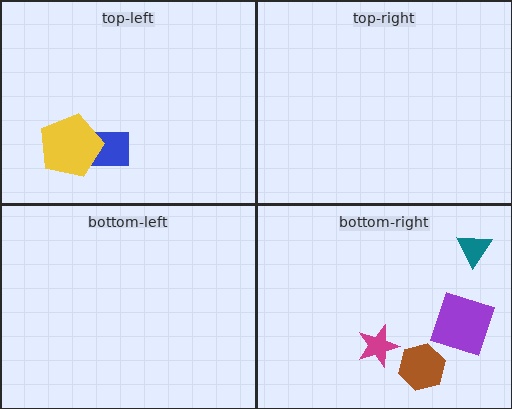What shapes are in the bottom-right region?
The magenta star, the brown hexagon, the purple square, the teal triangle.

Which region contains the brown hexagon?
The bottom-right region.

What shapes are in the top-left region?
The blue rectangle, the yellow pentagon.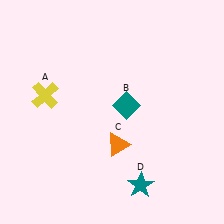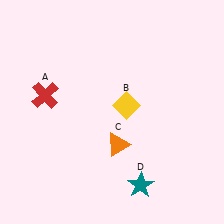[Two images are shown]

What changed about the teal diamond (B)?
In Image 1, B is teal. In Image 2, it changed to yellow.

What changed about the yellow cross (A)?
In Image 1, A is yellow. In Image 2, it changed to red.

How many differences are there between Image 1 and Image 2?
There are 2 differences between the two images.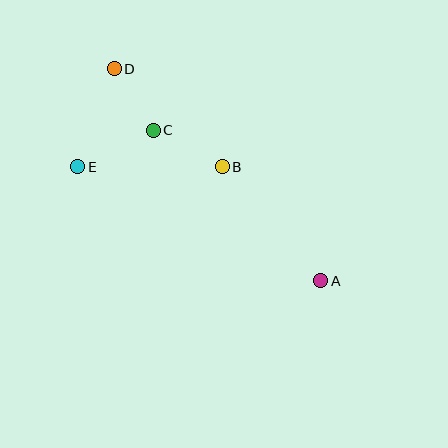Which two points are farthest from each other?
Points A and D are farthest from each other.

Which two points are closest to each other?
Points C and D are closest to each other.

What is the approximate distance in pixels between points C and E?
The distance between C and E is approximately 84 pixels.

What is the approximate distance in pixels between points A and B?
The distance between A and B is approximately 151 pixels.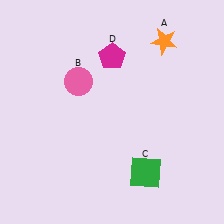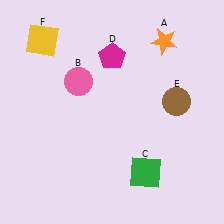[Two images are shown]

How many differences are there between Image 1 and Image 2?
There are 2 differences between the two images.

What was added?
A brown circle (E), a yellow square (F) were added in Image 2.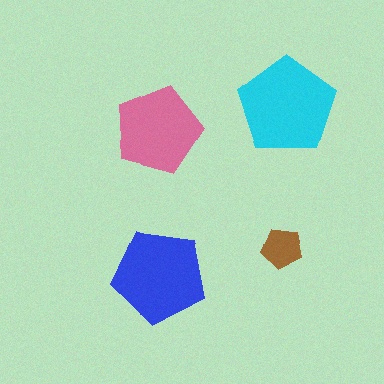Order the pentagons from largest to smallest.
the cyan one, the blue one, the pink one, the brown one.